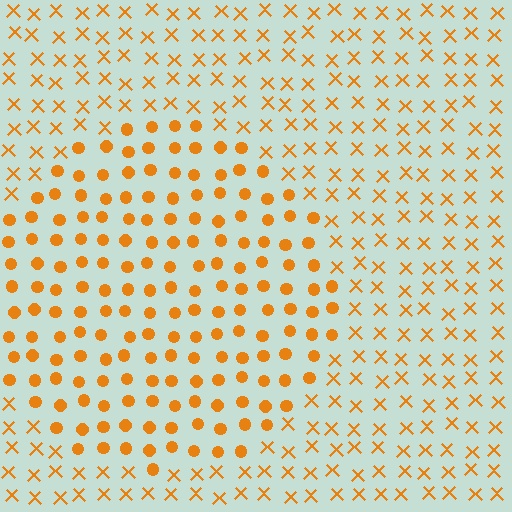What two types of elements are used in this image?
The image uses circles inside the circle region and X marks outside it.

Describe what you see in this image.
The image is filled with small orange elements arranged in a uniform grid. A circle-shaped region contains circles, while the surrounding area contains X marks. The boundary is defined purely by the change in element shape.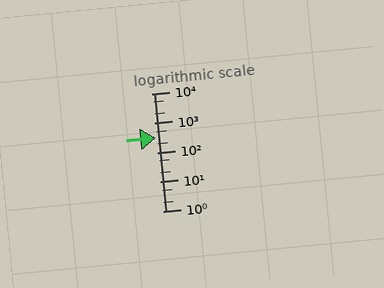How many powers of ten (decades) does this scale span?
The scale spans 4 decades, from 1 to 10000.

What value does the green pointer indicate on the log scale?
The pointer indicates approximately 300.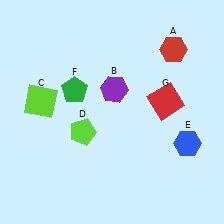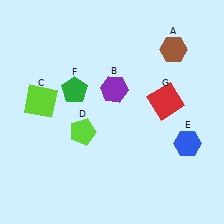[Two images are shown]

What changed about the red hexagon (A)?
In Image 1, A is red. In Image 2, it changed to brown.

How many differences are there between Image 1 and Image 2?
There is 1 difference between the two images.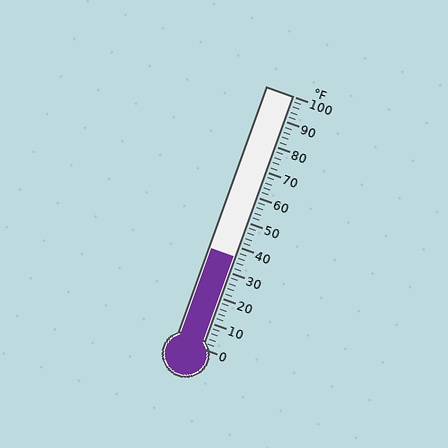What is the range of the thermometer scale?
The thermometer scale ranges from 0°F to 100°F.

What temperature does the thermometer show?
The thermometer shows approximately 36°F.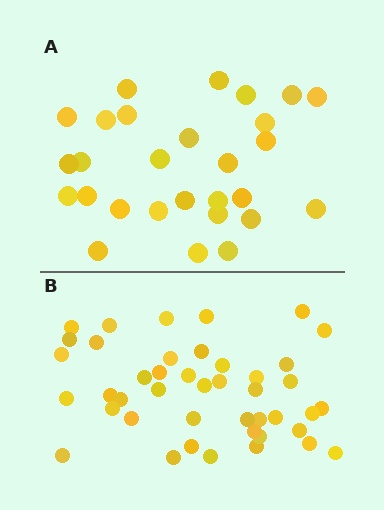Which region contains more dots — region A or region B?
Region B (the bottom region) has more dots.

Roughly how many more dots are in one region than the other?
Region B has approximately 15 more dots than region A.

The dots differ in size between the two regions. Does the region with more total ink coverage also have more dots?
No. Region A has more total ink coverage because its dots are larger, but region B actually contains more individual dots. Total area can be misleading — the number of items is what matters here.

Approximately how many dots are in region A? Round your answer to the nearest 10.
About 30 dots. (The exact count is 28, which rounds to 30.)